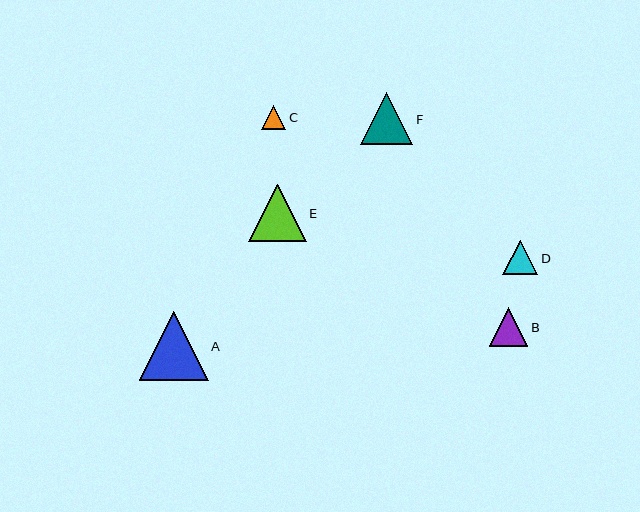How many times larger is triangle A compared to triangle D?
Triangle A is approximately 2.0 times the size of triangle D.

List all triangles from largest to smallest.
From largest to smallest: A, E, F, B, D, C.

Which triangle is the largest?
Triangle A is the largest with a size of approximately 69 pixels.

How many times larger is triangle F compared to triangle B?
Triangle F is approximately 1.4 times the size of triangle B.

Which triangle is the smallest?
Triangle C is the smallest with a size of approximately 24 pixels.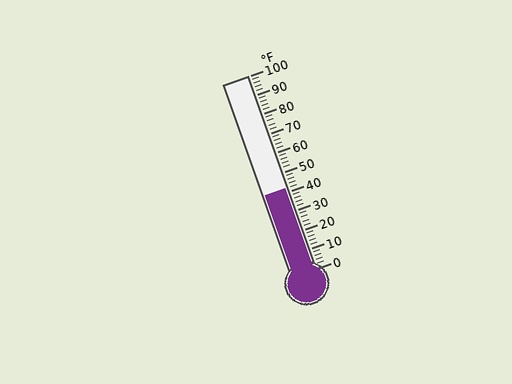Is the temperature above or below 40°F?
The temperature is above 40°F.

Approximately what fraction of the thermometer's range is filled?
The thermometer is filled to approximately 40% of its range.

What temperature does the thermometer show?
The thermometer shows approximately 42°F.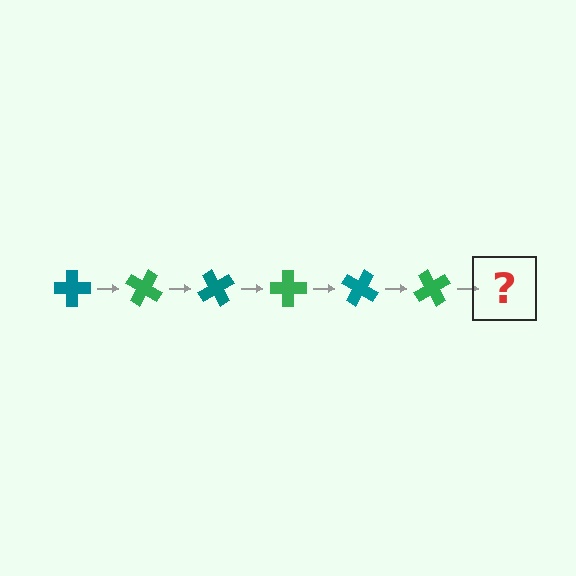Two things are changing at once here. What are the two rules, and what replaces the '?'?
The two rules are that it rotates 30 degrees each step and the color cycles through teal and green. The '?' should be a teal cross, rotated 180 degrees from the start.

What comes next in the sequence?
The next element should be a teal cross, rotated 180 degrees from the start.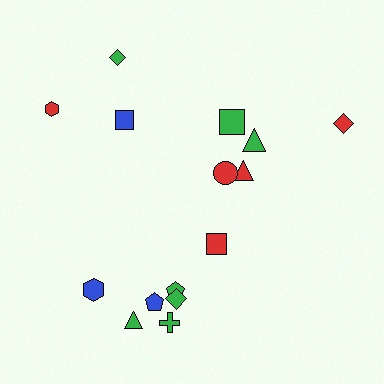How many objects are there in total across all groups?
There are 15 objects.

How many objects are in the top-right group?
There are 5 objects.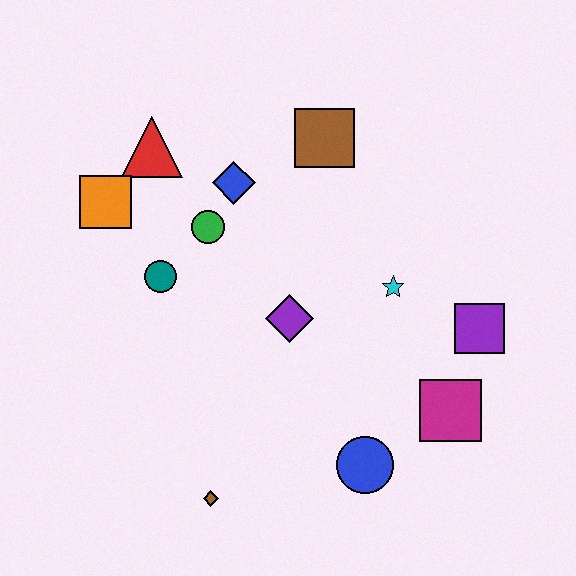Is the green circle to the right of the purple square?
No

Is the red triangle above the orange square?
Yes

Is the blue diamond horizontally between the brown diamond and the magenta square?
Yes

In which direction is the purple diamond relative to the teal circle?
The purple diamond is to the right of the teal circle.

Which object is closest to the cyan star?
The purple square is closest to the cyan star.